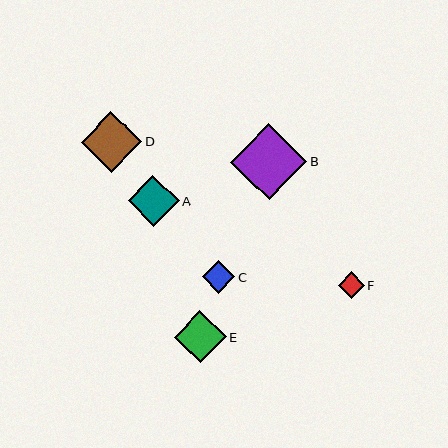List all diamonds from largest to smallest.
From largest to smallest: B, D, E, A, C, F.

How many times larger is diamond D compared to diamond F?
Diamond D is approximately 2.3 times the size of diamond F.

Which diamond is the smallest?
Diamond F is the smallest with a size of approximately 26 pixels.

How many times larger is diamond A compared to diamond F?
Diamond A is approximately 2.0 times the size of diamond F.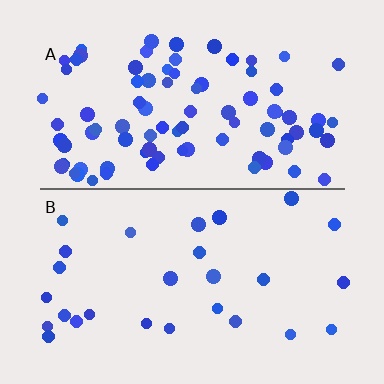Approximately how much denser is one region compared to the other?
Approximately 3.1× — region A over region B.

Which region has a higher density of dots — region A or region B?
A (the top).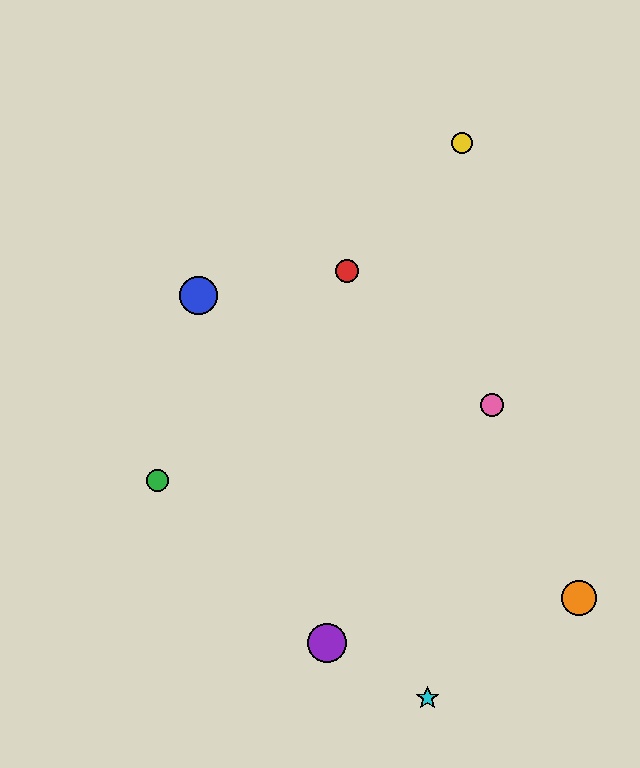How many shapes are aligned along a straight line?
3 shapes (the red circle, the green circle, the yellow circle) are aligned along a straight line.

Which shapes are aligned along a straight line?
The red circle, the green circle, the yellow circle are aligned along a straight line.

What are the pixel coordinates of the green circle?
The green circle is at (158, 480).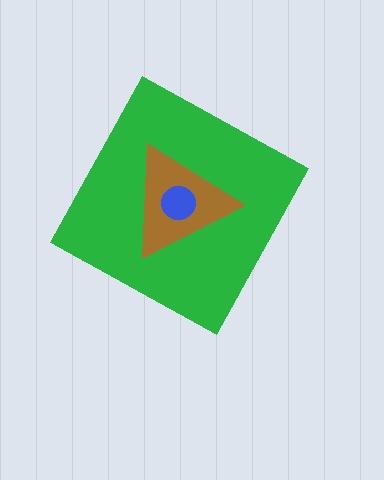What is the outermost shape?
The green diamond.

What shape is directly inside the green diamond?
The brown triangle.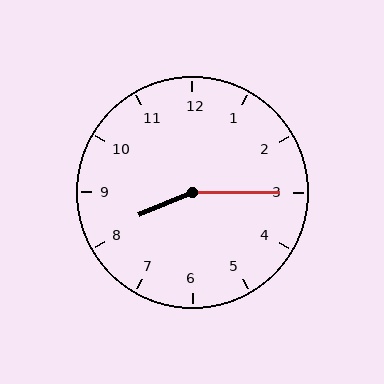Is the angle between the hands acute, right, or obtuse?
It is obtuse.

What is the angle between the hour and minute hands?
Approximately 158 degrees.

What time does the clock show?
8:15.